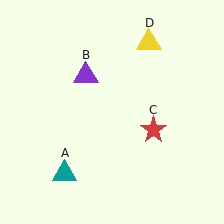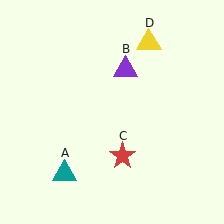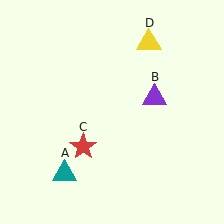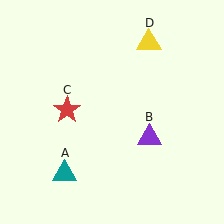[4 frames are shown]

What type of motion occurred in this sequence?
The purple triangle (object B), red star (object C) rotated clockwise around the center of the scene.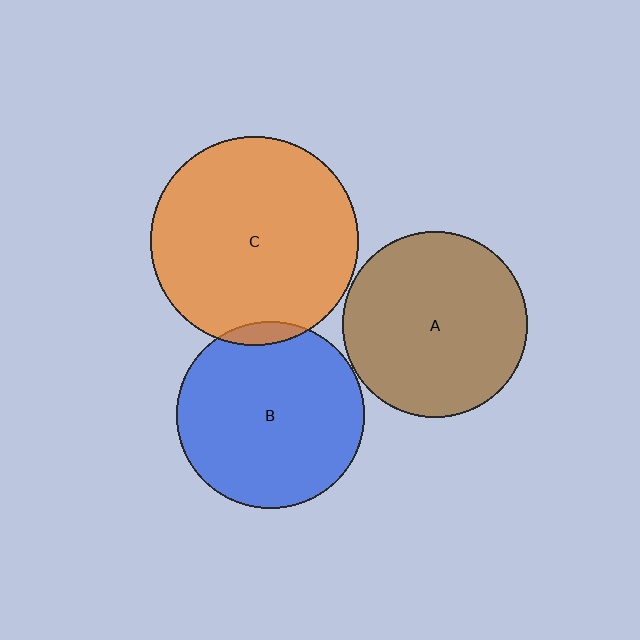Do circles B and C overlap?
Yes.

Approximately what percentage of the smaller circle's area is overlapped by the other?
Approximately 5%.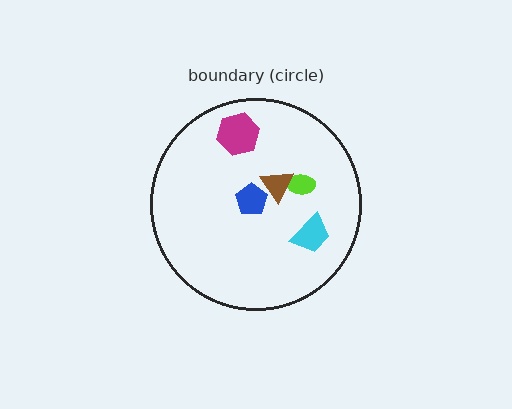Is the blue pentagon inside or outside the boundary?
Inside.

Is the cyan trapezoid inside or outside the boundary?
Inside.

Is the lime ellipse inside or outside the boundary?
Inside.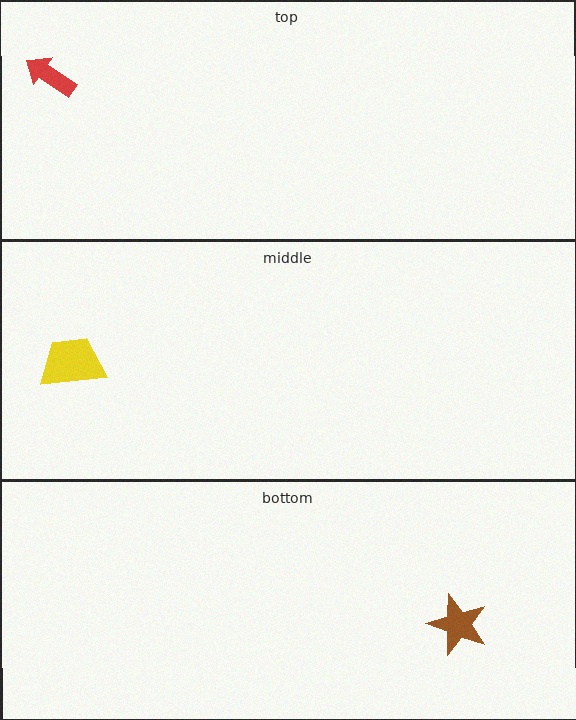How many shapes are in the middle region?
1.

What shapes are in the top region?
The red arrow.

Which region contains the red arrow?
The top region.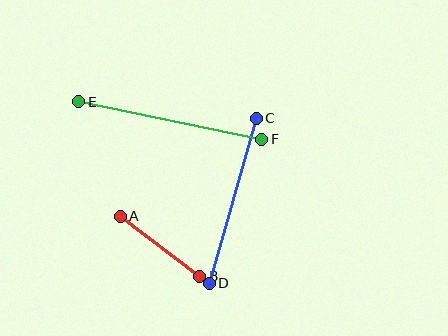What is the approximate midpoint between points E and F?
The midpoint is at approximately (170, 121) pixels.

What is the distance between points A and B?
The distance is approximately 100 pixels.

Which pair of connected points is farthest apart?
Points E and F are farthest apart.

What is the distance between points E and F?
The distance is approximately 187 pixels.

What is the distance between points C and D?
The distance is approximately 171 pixels.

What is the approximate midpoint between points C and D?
The midpoint is at approximately (233, 201) pixels.